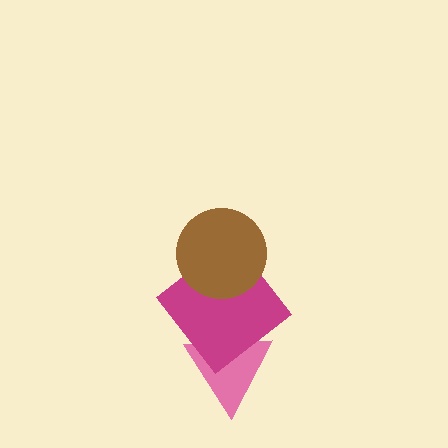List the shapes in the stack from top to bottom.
From top to bottom: the brown circle, the magenta diamond, the pink triangle.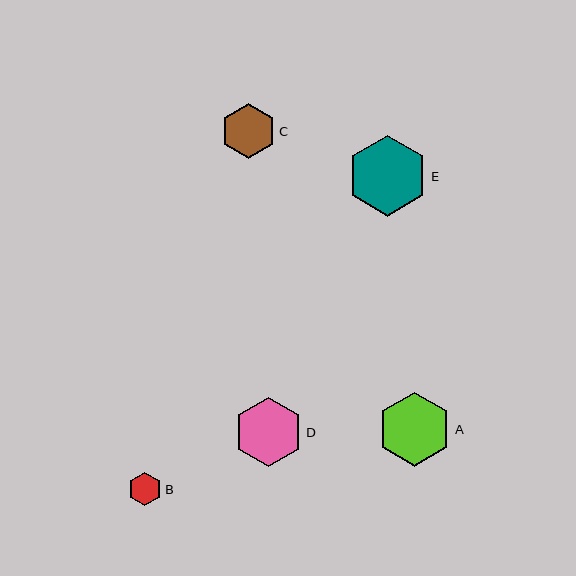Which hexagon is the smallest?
Hexagon B is the smallest with a size of approximately 33 pixels.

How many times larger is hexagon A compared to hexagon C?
Hexagon A is approximately 1.3 times the size of hexagon C.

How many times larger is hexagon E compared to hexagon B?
Hexagon E is approximately 2.4 times the size of hexagon B.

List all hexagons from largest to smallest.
From largest to smallest: E, A, D, C, B.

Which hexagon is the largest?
Hexagon E is the largest with a size of approximately 81 pixels.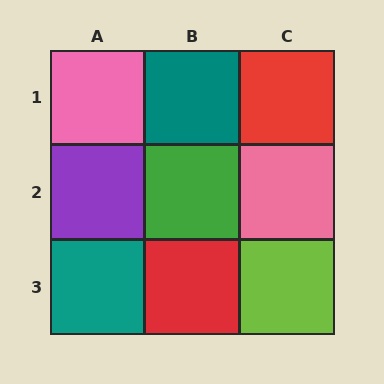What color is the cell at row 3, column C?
Lime.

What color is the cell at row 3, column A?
Teal.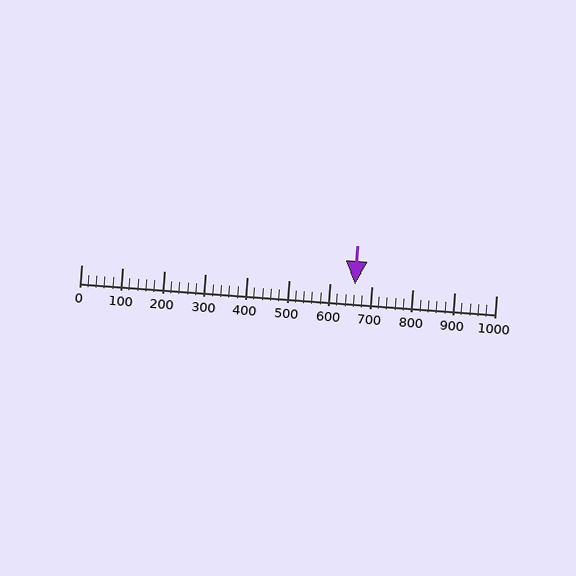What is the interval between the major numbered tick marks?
The major tick marks are spaced 100 units apart.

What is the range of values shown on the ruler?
The ruler shows values from 0 to 1000.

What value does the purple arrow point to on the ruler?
The purple arrow points to approximately 660.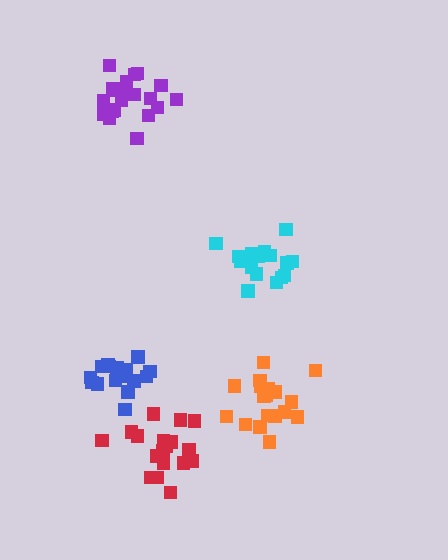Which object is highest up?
The purple cluster is topmost.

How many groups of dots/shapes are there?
There are 5 groups.